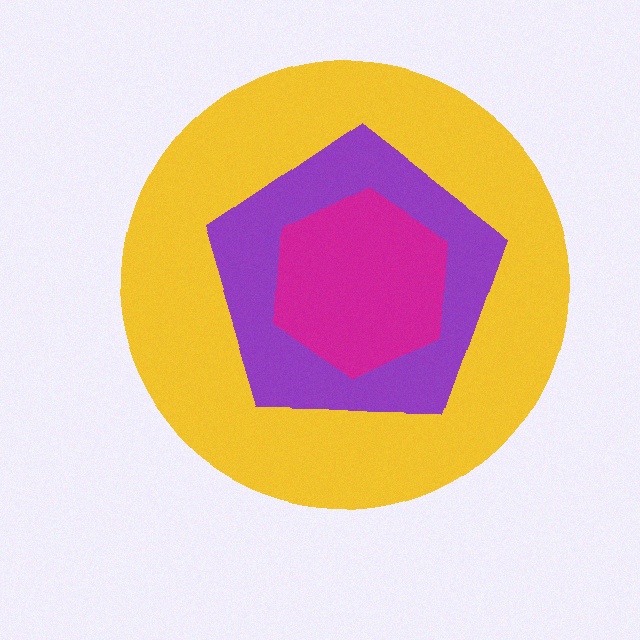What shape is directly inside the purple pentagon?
The magenta hexagon.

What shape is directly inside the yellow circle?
The purple pentagon.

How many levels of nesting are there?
3.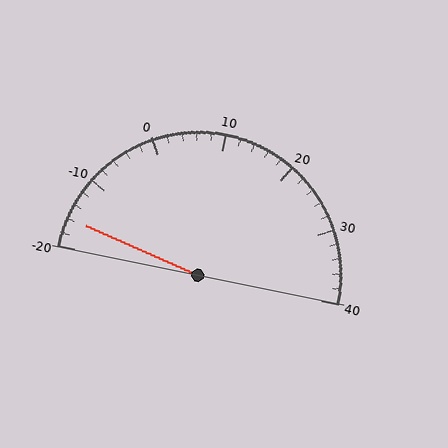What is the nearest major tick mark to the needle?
The nearest major tick mark is -20.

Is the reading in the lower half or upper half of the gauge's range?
The reading is in the lower half of the range (-20 to 40).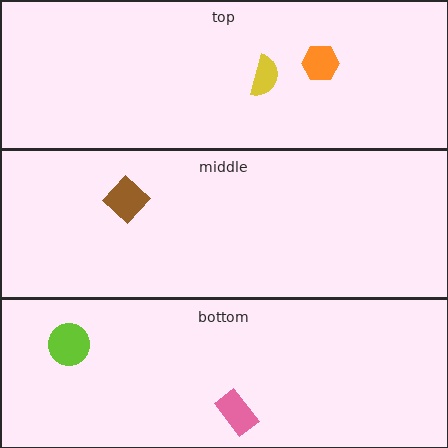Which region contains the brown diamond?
The middle region.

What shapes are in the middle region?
The brown diamond.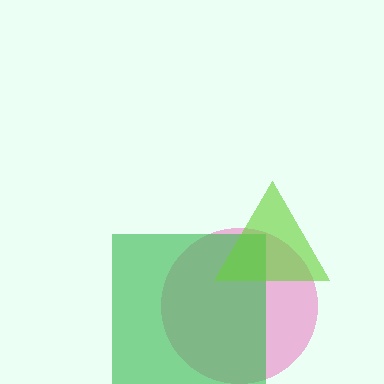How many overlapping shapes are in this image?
There are 3 overlapping shapes in the image.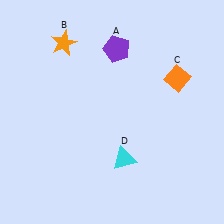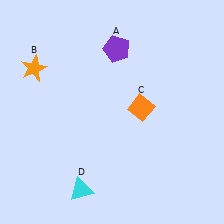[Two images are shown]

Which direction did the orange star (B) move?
The orange star (B) moved left.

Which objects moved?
The objects that moved are: the orange star (B), the orange diamond (C), the cyan triangle (D).